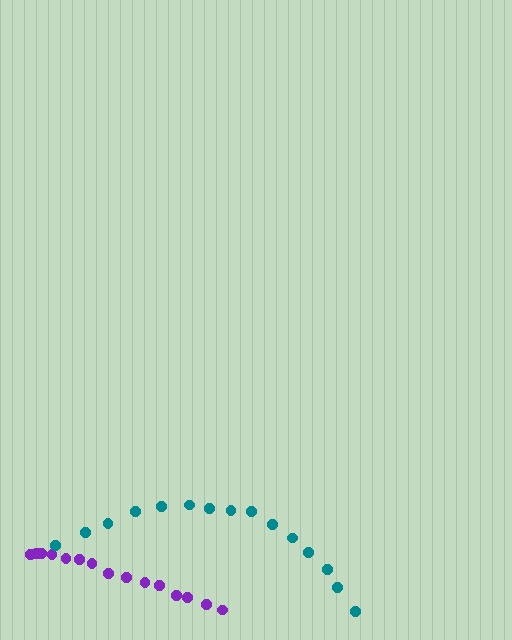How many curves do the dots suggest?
There are 2 distinct paths.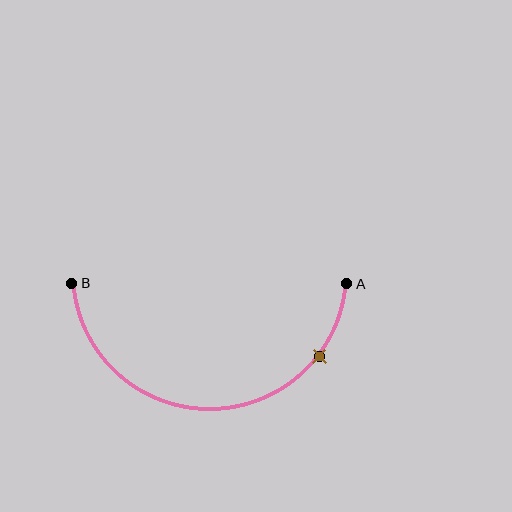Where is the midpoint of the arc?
The arc midpoint is the point on the curve farthest from the straight line joining A and B. It sits below that line.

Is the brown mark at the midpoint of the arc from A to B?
No. The brown mark lies on the arc but is closer to endpoint A. The arc midpoint would be at the point on the curve equidistant along the arc from both A and B.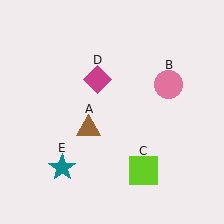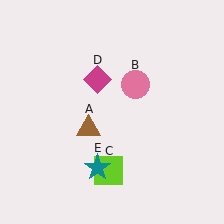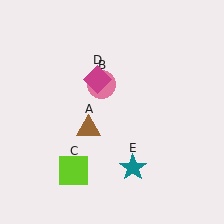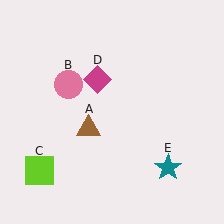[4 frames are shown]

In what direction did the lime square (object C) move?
The lime square (object C) moved left.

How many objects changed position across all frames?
3 objects changed position: pink circle (object B), lime square (object C), teal star (object E).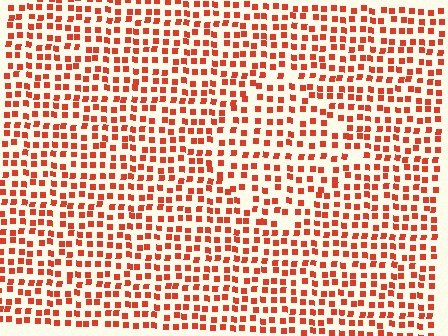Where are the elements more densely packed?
The elements are more densely packed outside the diamond boundary.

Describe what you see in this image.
The image contains small red elements arranged at two different densities. A diamond-shaped region is visible where the elements are less densely packed than the surrounding area.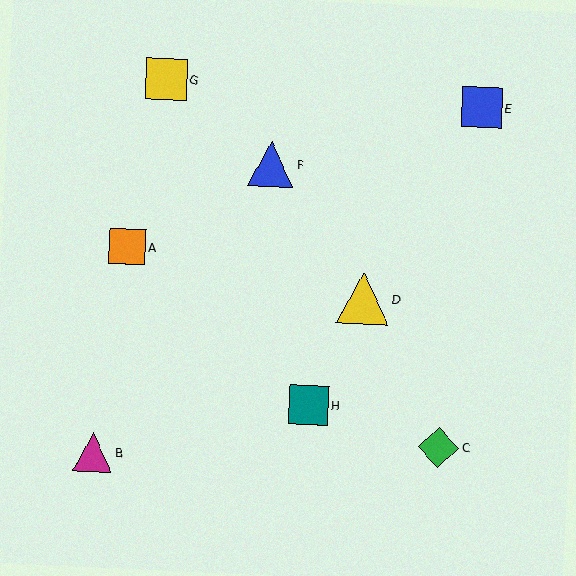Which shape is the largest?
The yellow triangle (labeled D) is the largest.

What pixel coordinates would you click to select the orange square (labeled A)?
Click at (127, 246) to select the orange square A.